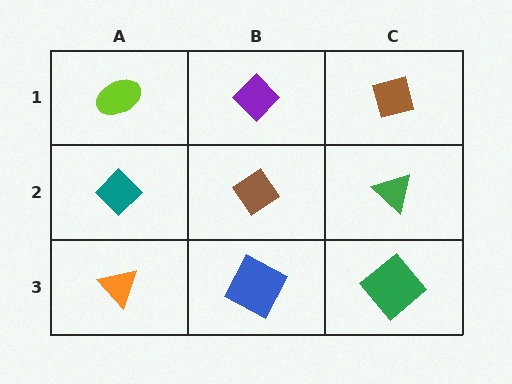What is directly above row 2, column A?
A lime ellipse.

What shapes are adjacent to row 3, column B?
A brown diamond (row 2, column B), an orange triangle (row 3, column A), a green diamond (row 3, column C).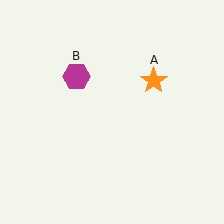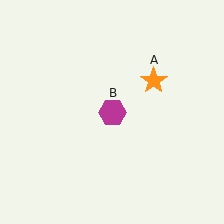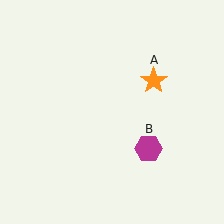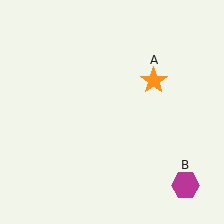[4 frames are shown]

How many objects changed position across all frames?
1 object changed position: magenta hexagon (object B).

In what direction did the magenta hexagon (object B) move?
The magenta hexagon (object B) moved down and to the right.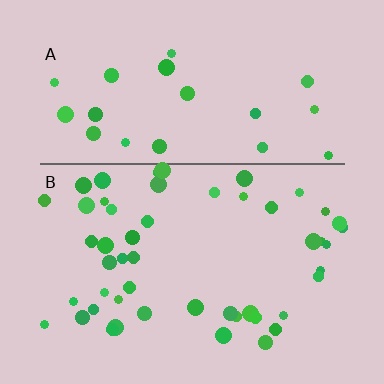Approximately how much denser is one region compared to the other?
Approximately 2.2× — region B over region A.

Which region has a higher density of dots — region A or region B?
B (the bottom).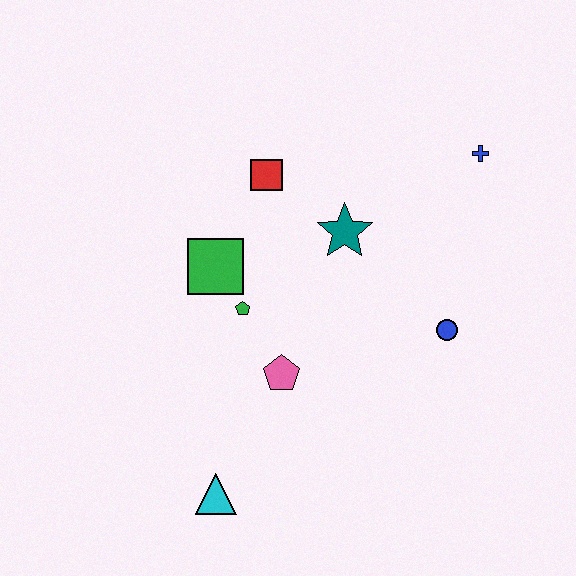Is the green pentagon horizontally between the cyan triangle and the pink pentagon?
Yes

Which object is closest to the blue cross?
The teal star is closest to the blue cross.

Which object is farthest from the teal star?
The cyan triangle is farthest from the teal star.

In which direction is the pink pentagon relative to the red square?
The pink pentagon is below the red square.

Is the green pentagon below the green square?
Yes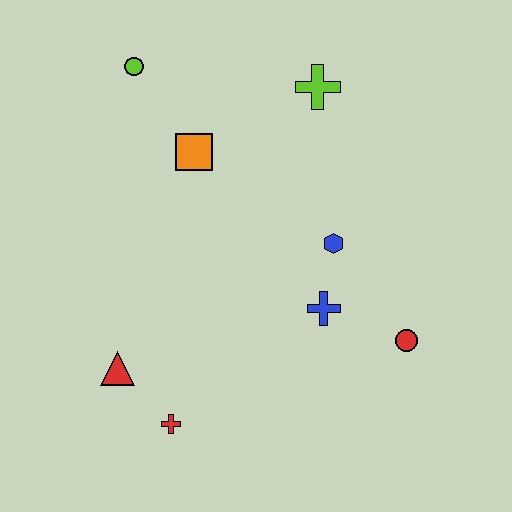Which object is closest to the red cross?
The red triangle is closest to the red cross.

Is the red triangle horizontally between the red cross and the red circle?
No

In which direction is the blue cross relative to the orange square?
The blue cross is below the orange square.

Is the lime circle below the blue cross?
No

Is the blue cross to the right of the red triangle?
Yes